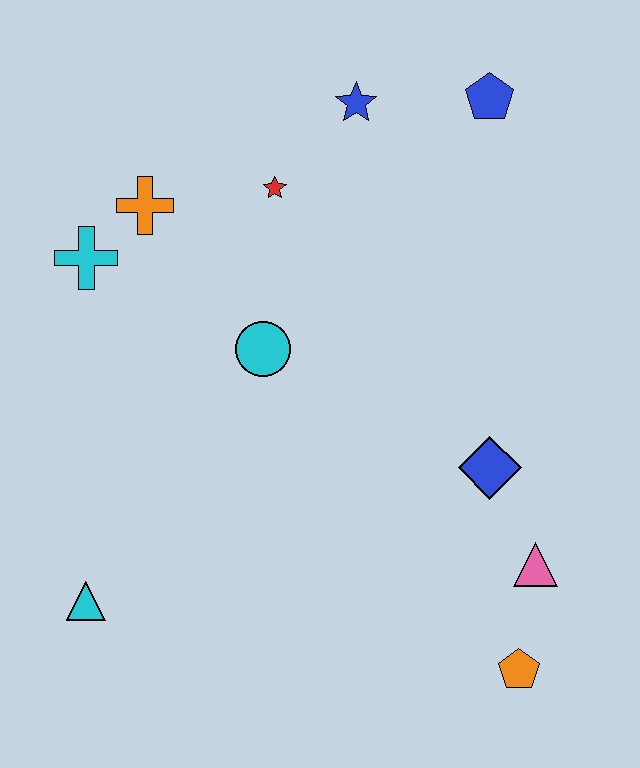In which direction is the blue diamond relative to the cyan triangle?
The blue diamond is to the right of the cyan triangle.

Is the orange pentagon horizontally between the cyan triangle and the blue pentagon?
No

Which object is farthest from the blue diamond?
The cyan cross is farthest from the blue diamond.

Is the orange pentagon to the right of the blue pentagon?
Yes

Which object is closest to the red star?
The blue star is closest to the red star.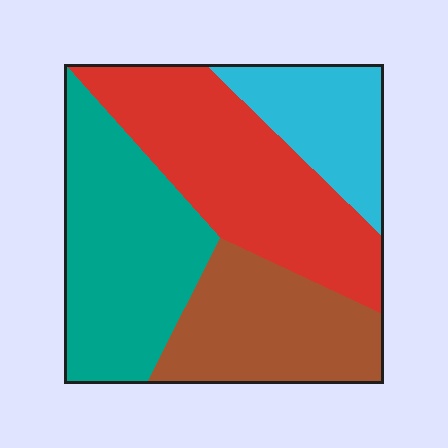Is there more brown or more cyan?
Brown.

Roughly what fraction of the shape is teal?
Teal covers roughly 30% of the shape.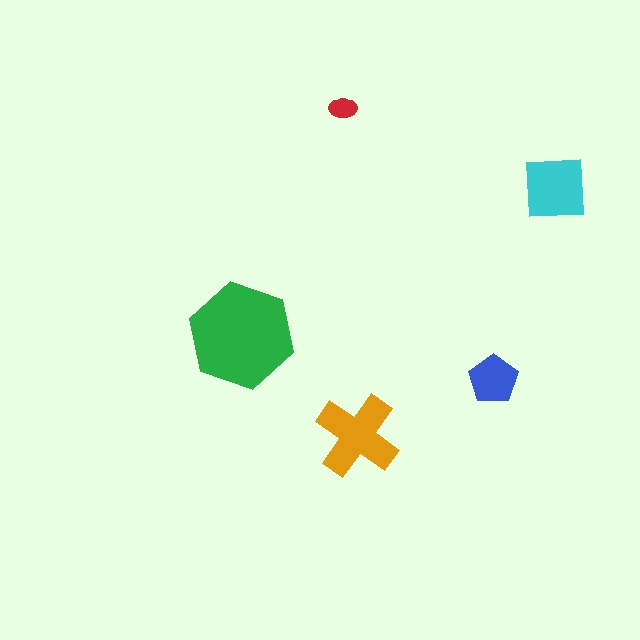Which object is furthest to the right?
The cyan square is rightmost.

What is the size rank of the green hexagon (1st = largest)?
1st.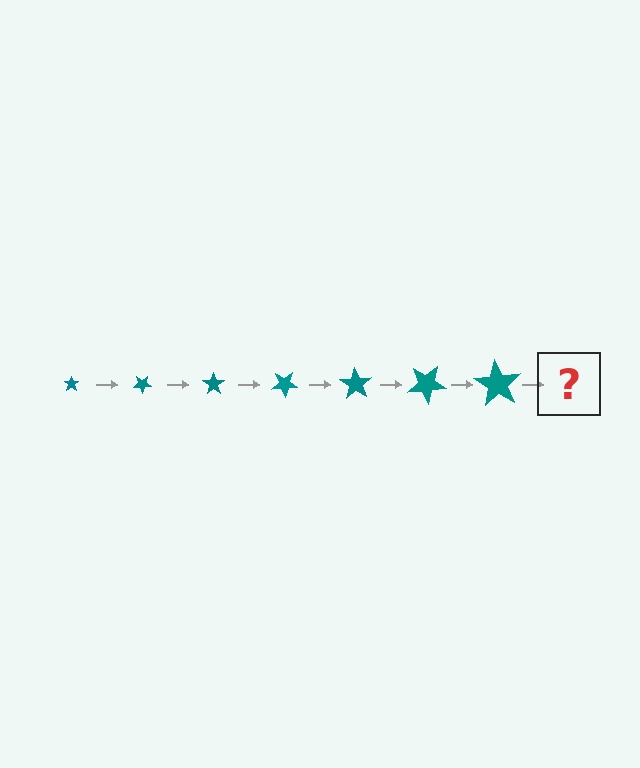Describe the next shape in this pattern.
It should be a star, larger than the previous one and rotated 245 degrees from the start.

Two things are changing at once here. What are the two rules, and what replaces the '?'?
The two rules are that the star grows larger each step and it rotates 35 degrees each step. The '?' should be a star, larger than the previous one and rotated 245 degrees from the start.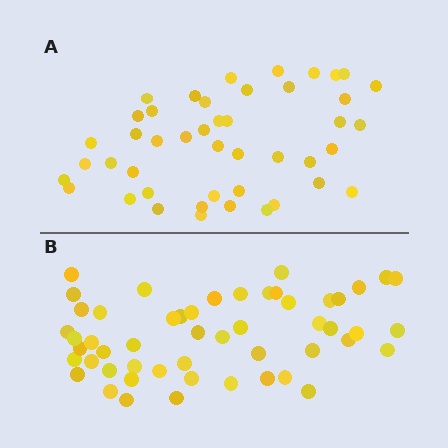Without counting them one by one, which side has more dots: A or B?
Region B (the bottom region) has more dots.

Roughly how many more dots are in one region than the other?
Region B has roughly 8 or so more dots than region A.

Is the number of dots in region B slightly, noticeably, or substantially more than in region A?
Region B has only slightly more — the two regions are fairly close. The ratio is roughly 1.2 to 1.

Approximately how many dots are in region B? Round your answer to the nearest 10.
About 50 dots. (The exact count is 52, which rounds to 50.)